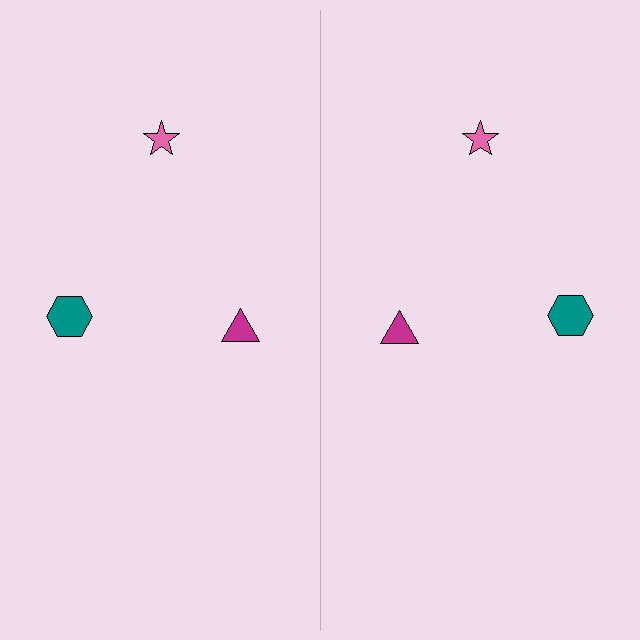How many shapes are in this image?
There are 6 shapes in this image.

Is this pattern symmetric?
Yes, this pattern has bilateral (reflection) symmetry.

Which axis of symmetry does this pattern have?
The pattern has a vertical axis of symmetry running through the center of the image.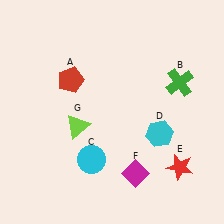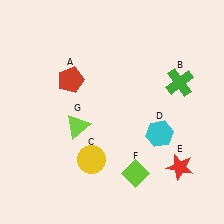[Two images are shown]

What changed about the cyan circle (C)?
In Image 1, C is cyan. In Image 2, it changed to yellow.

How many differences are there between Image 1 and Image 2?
There are 2 differences between the two images.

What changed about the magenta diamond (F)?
In Image 1, F is magenta. In Image 2, it changed to lime.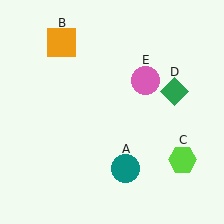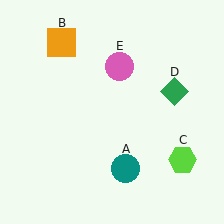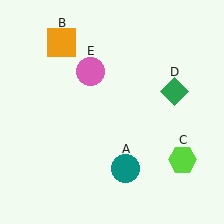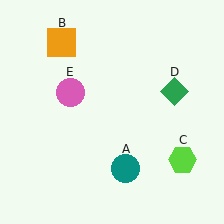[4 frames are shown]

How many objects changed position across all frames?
1 object changed position: pink circle (object E).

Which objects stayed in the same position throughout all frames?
Teal circle (object A) and orange square (object B) and lime hexagon (object C) and green diamond (object D) remained stationary.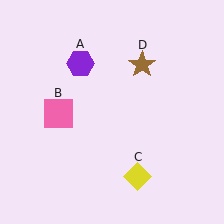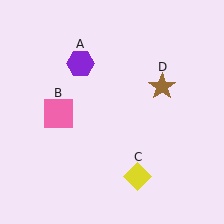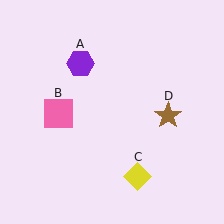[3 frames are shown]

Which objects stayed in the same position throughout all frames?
Purple hexagon (object A) and pink square (object B) and yellow diamond (object C) remained stationary.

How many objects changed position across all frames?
1 object changed position: brown star (object D).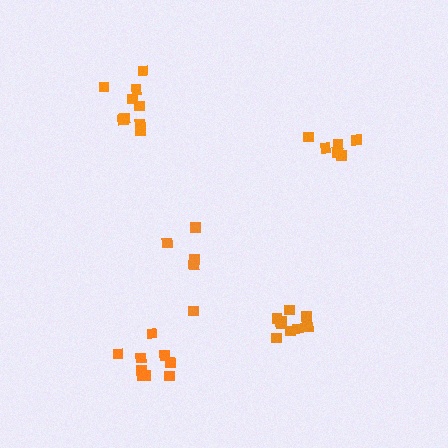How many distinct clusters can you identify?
There are 5 distinct clusters.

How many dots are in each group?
Group 1: 5 dots, Group 2: 9 dots, Group 3: 9 dots, Group 4: 9 dots, Group 5: 6 dots (38 total).